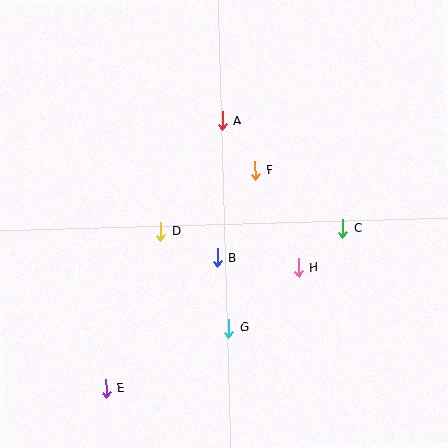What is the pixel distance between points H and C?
The distance between H and C is 59 pixels.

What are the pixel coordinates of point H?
Point H is at (298, 268).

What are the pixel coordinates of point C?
Point C is at (343, 228).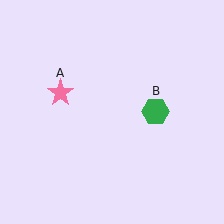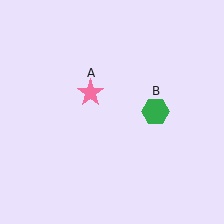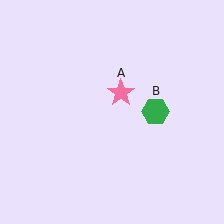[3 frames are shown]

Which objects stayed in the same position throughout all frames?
Green hexagon (object B) remained stationary.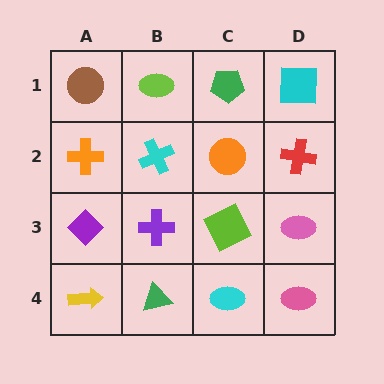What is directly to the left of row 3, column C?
A purple cross.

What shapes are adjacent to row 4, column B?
A purple cross (row 3, column B), a yellow arrow (row 4, column A), a cyan ellipse (row 4, column C).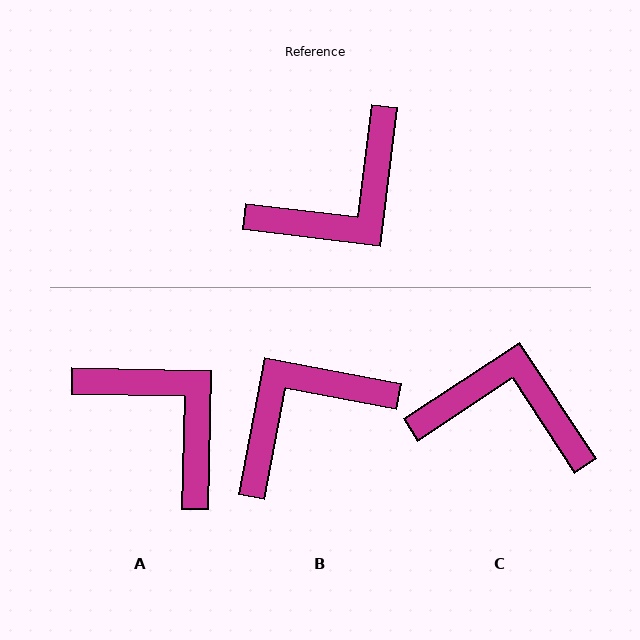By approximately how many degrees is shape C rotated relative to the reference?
Approximately 130 degrees counter-clockwise.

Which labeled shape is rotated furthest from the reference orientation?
B, about 176 degrees away.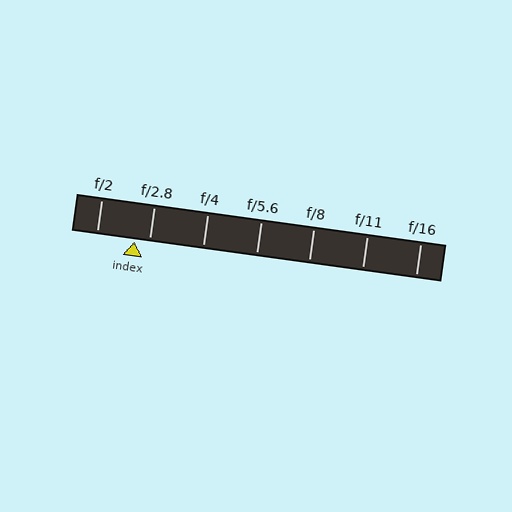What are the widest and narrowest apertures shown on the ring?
The widest aperture shown is f/2 and the narrowest is f/16.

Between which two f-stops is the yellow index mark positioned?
The index mark is between f/2 and f/2.8.